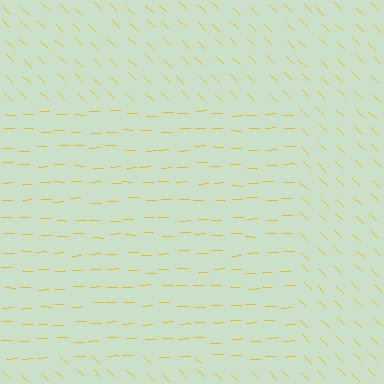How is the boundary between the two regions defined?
The boundary is defined purely by a change in line orientation (approximately 45 degrees difference). All lines are the same color and thickness.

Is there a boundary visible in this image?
Yes, there is a texture boundary formed by a change in line orientation.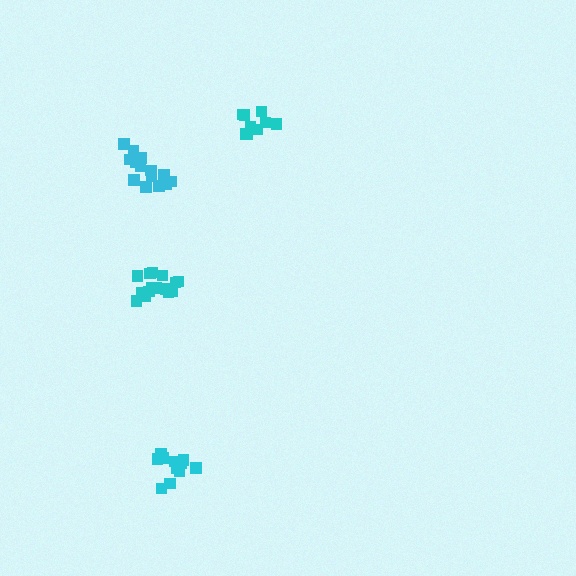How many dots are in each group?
Group 1: 10 dots, Group 2: 13 dots, Group 3: 14 dots, Group 4: 15 dots (52 total).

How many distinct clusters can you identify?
There are 4 distinct clusters.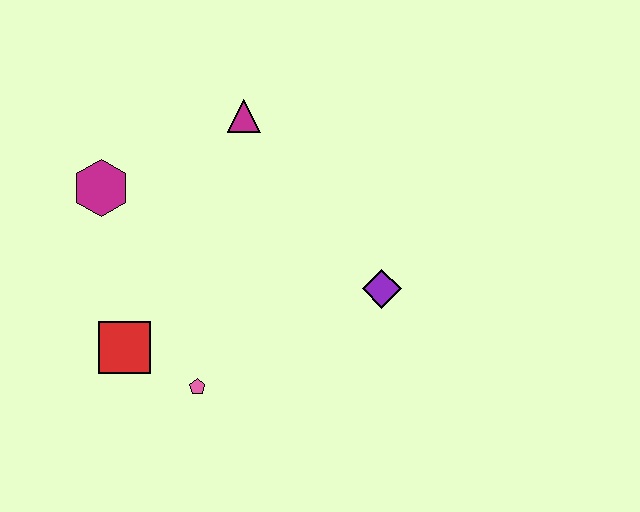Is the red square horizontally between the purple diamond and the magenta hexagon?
Yes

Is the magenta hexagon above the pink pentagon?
Yes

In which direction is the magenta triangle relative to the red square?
The magenta triangle is above the red square.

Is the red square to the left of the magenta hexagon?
No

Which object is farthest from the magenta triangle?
The pink pentagon is farthest from the magenta triangle.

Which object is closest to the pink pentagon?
The red square is closest to the pink pentagon.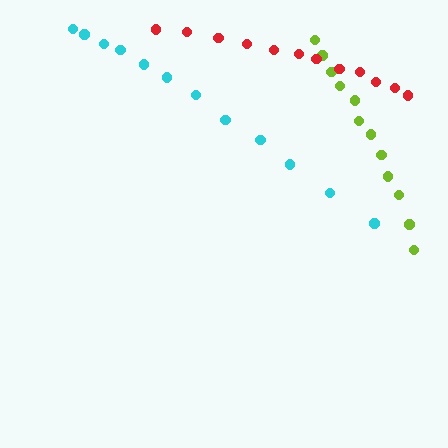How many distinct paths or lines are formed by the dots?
There are 3 distinct paths.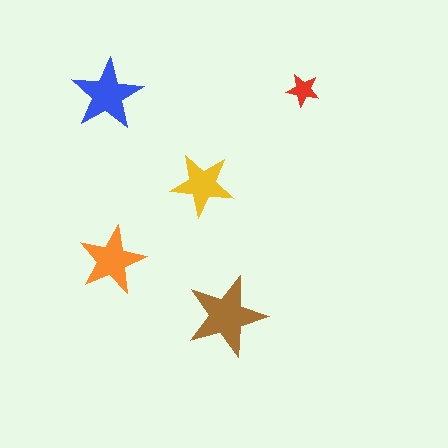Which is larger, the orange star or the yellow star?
The orange one.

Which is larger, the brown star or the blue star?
The brown one.